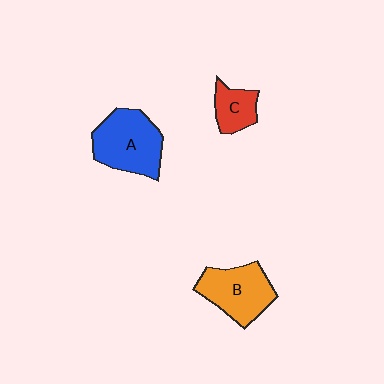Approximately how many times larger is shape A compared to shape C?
Approximately 2.1 times.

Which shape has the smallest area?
Shape C (red).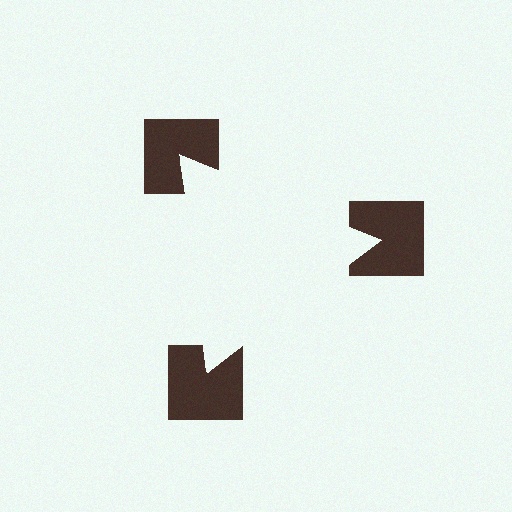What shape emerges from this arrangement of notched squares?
An illusory triangle — its edges are inferred from the aligned wedge cuts in the notched squares, not physically drawn.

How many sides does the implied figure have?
3 sides.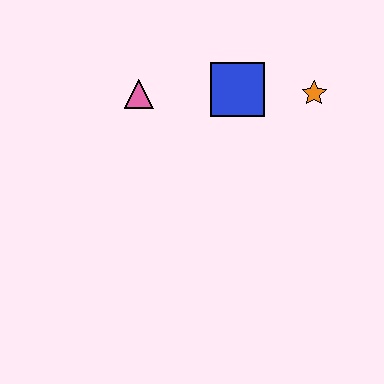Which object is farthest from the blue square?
The pink triangle is farthest from the blue square.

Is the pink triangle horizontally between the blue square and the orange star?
No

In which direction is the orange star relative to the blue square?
The orange star is to the right of the blue square.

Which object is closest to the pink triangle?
The blue square is closest to the pink triangle.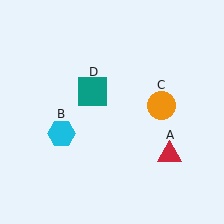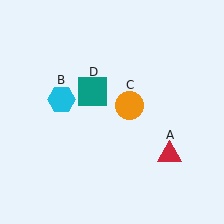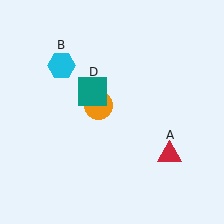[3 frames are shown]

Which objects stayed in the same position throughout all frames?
Red triangle (object A) and teal square (object D) remained stationary.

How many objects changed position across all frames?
2 objects changed position: cyan hexagon (object B), orange circle (object C).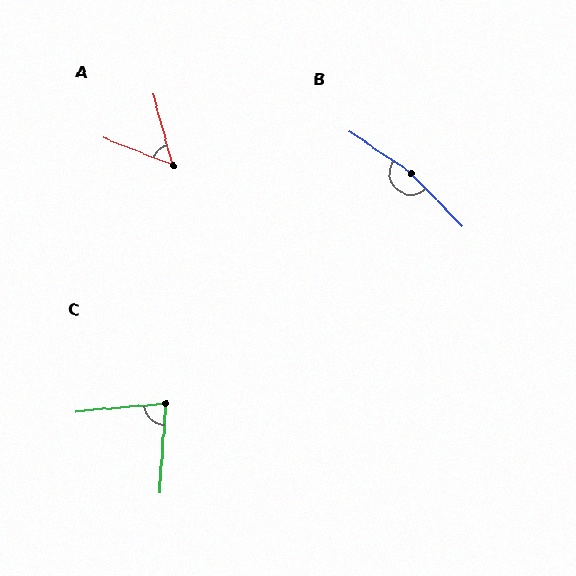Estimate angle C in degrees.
Approximately 81 degrees.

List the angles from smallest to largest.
A (54°), C (81°), B (168°).